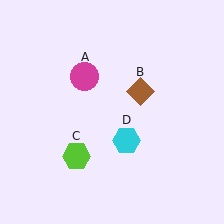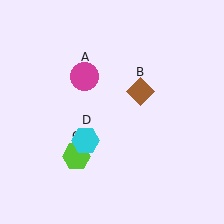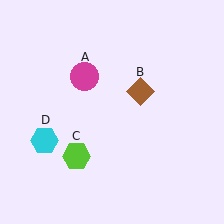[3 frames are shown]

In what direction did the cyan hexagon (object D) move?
The cyan hexagon (object D) moved left.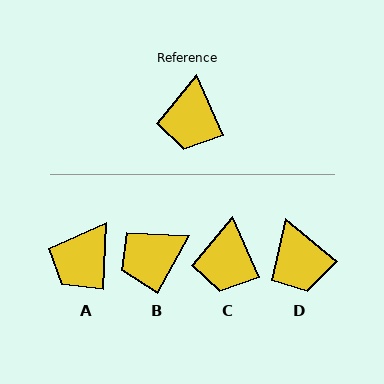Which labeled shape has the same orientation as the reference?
C.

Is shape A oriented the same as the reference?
No, it is off by about 26 degrees.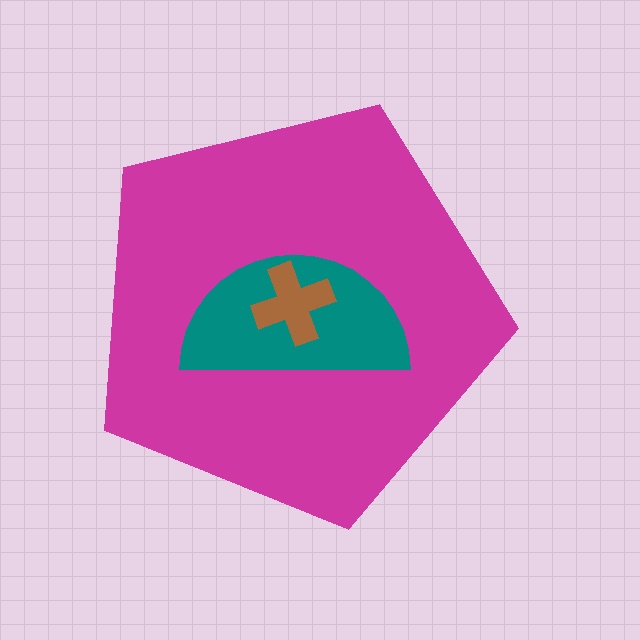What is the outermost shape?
The magenta pentagon.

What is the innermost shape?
The brown cross.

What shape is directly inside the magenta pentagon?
The teal semicircle.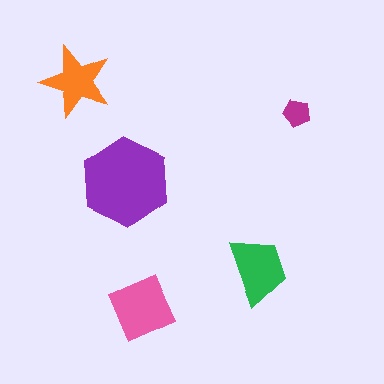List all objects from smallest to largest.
The magenta pentagon, the orange star, the green trapezoid, the pink diamond, the purple hexagon.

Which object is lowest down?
The pink diamond is bottommost.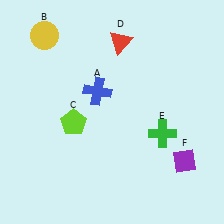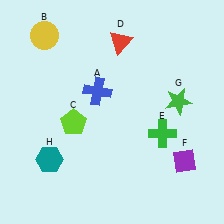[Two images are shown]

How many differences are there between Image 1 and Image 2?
There are 2 differences between the two images.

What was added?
A green star (G), a teal hexagon (H) were added in Image 2.